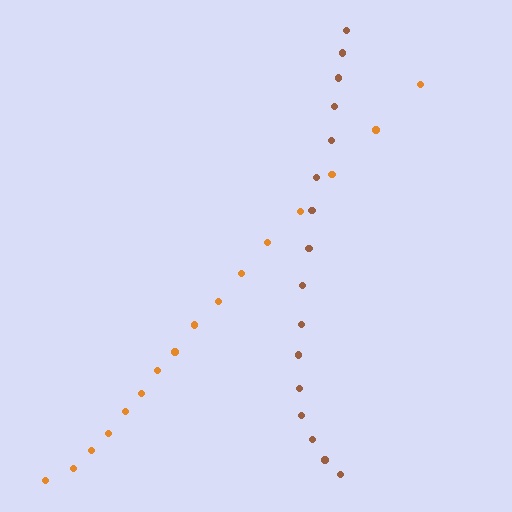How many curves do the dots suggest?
There are 2 distinct paths.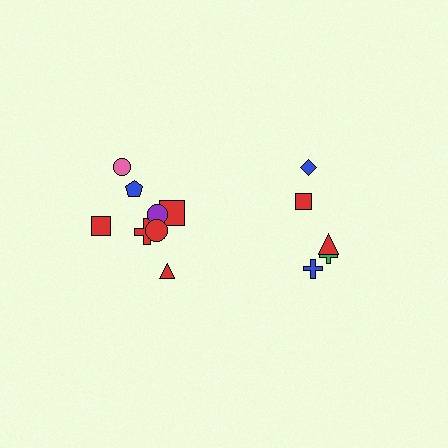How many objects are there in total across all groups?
There are 13 objects.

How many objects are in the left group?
There are 8 objects.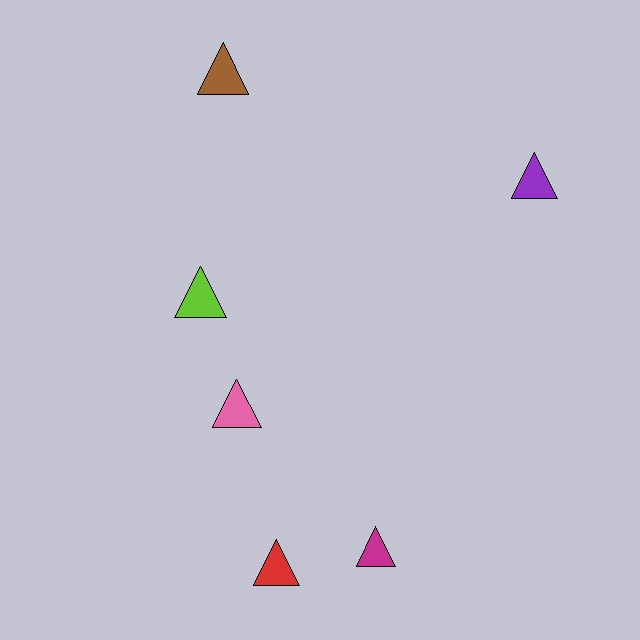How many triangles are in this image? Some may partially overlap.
There are 6 triangles.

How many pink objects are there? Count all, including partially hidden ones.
There is 1 pink object.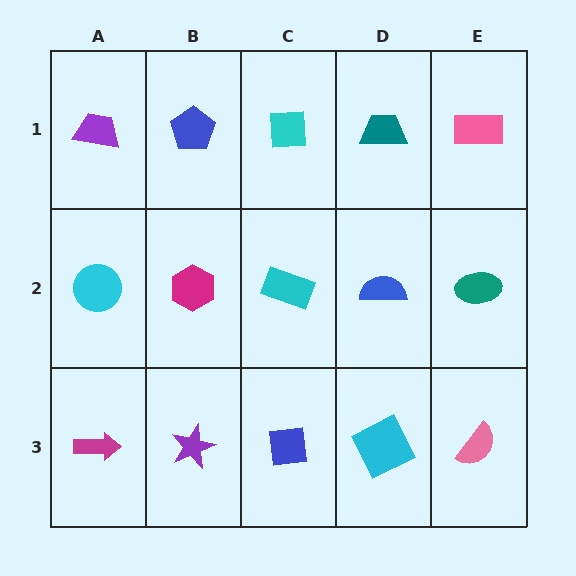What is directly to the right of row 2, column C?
A blue semicircle.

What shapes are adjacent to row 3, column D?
A blue semicircle (row 2, column D), a blue square (row 3, column C), a pink semicircle (row 3, column E).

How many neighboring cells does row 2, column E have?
3.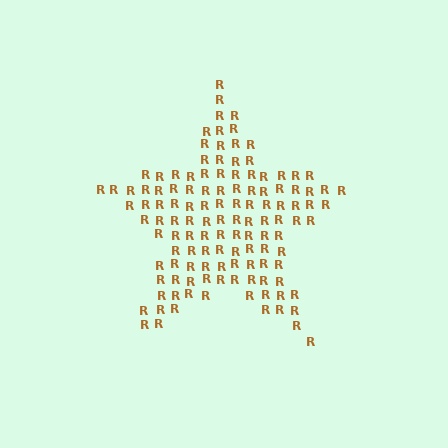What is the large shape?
The large shape is a star.